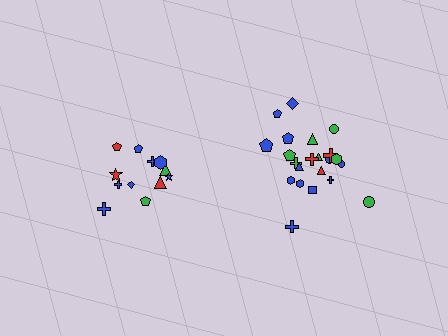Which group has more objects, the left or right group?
The right group.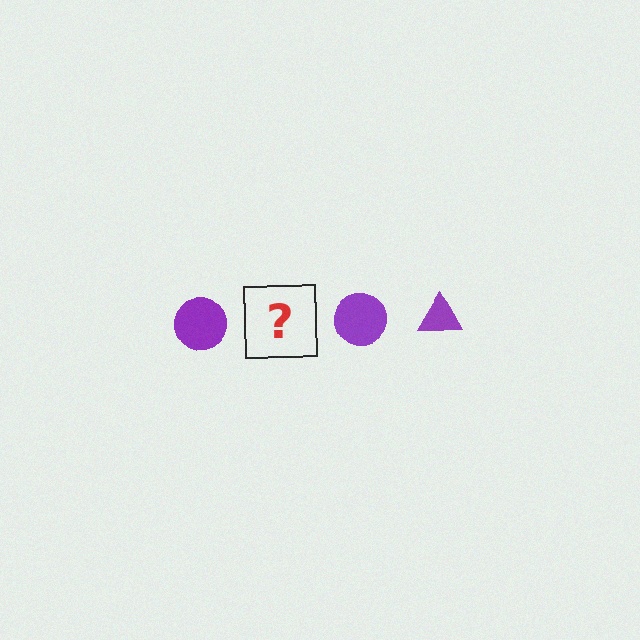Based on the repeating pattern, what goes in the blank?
The blank should be a purple triangle.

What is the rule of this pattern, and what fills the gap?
The rule is that the pattern cycles through circle, triangle shapes in purple. The gap should be filled with a purple triangle.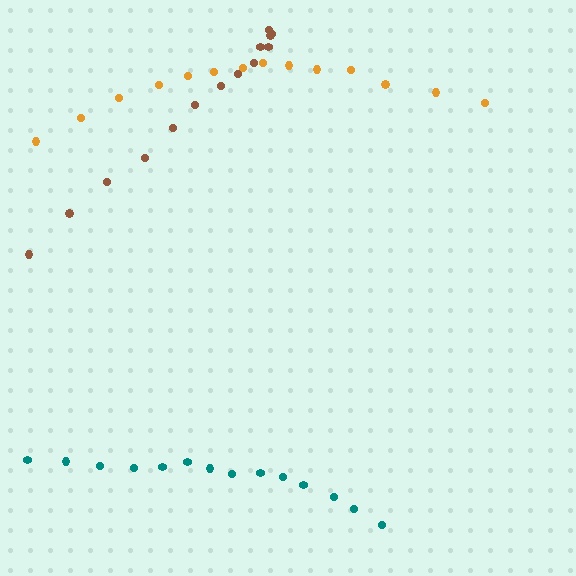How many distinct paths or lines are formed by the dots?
There are 3 distinct paths.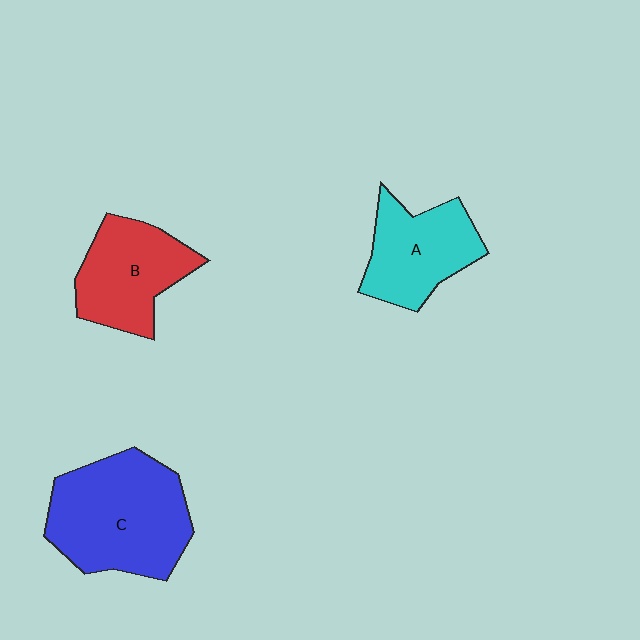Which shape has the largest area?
Shape C (blue).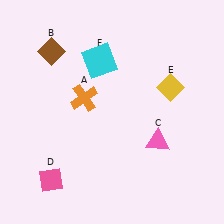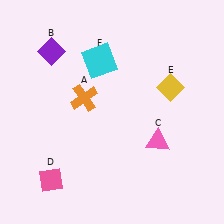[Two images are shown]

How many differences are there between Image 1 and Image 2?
There is 1 difference between the two images.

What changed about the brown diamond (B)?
In Image 1, B is brown. In Image 2, it changed to purple.